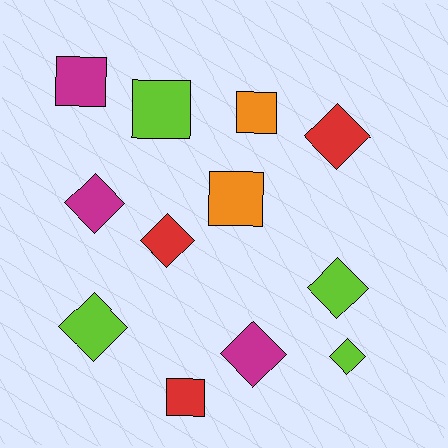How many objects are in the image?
There are 12 objects.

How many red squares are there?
There is 1 red square.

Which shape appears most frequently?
Diamond, with 7 objects.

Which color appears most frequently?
Lime, with 4 objects.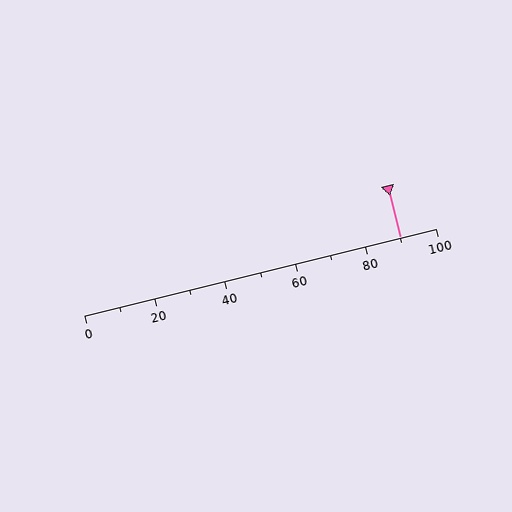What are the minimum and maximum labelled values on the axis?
The axis runs from 0 to 100.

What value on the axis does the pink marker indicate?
The marker indicates approximately 90.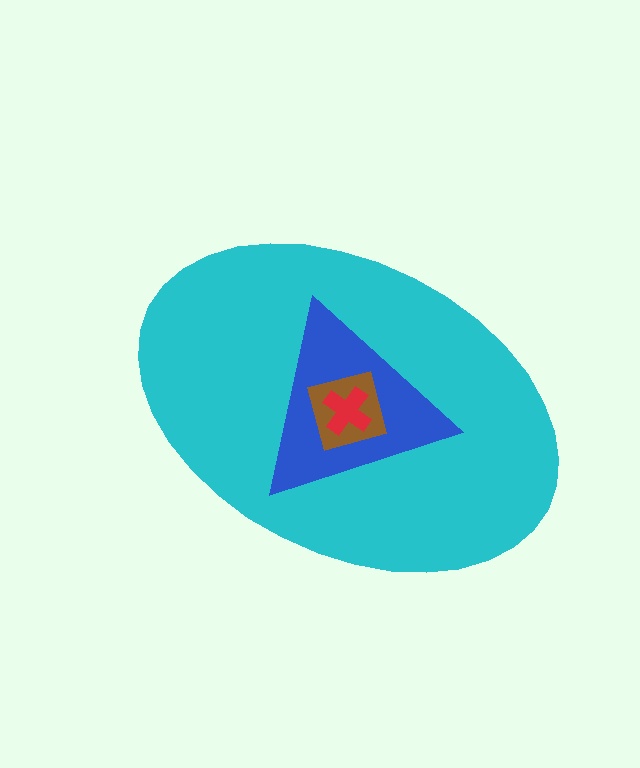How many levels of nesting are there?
4.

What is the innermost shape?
The red cross.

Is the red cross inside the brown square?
Yes.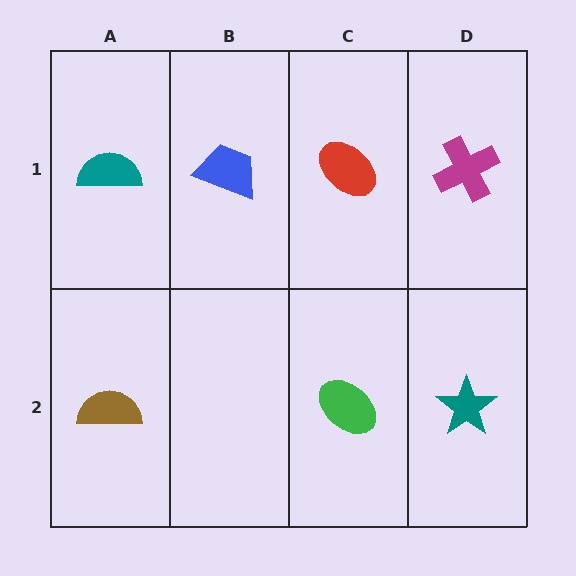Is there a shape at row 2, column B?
No, that cell is empty.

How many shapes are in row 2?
3 shapes.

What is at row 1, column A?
A teal semicircle.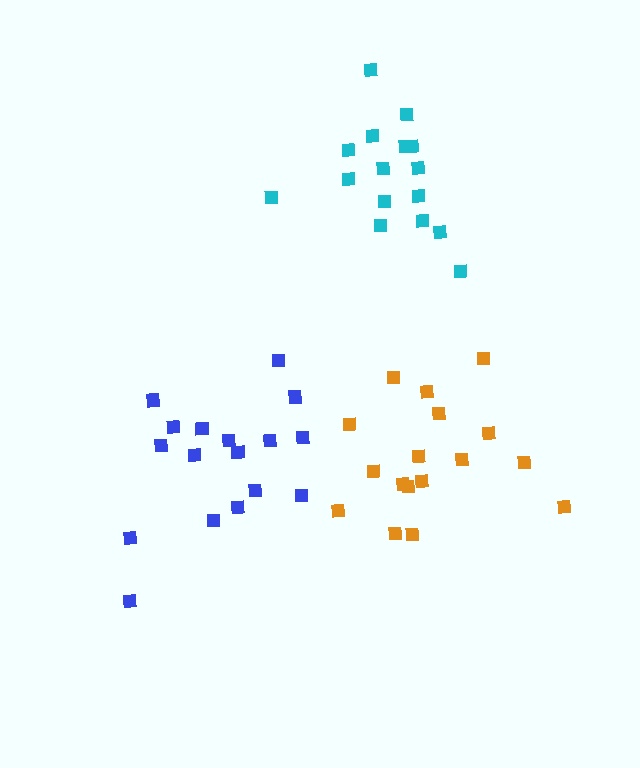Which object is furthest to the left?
The blue cluster is leftmost.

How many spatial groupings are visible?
There are 3 spatial groupings.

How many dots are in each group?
Group 1: 17 dots, Group 2: 16 dots, Group 3: 17 dots (50 total).